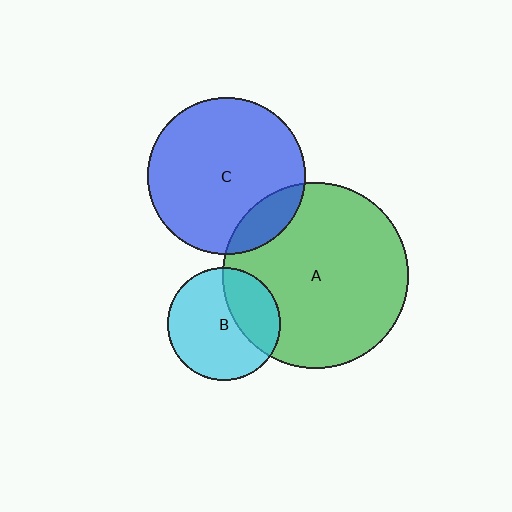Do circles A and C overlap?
Yes.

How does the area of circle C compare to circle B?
Approximately 1.9 times.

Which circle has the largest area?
Circle A (green).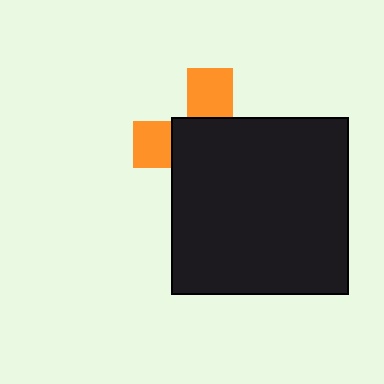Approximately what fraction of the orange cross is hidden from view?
Roughly 66% of the orange cross is hidden behind the black square.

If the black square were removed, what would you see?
You would see the complete orange cross.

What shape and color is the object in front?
The object in front is a black square.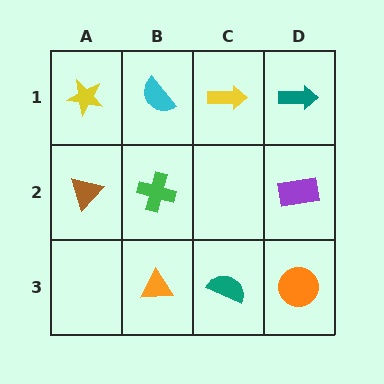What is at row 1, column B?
A cyan semicircle.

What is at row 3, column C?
A teal semicircle.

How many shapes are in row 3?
3 shapes.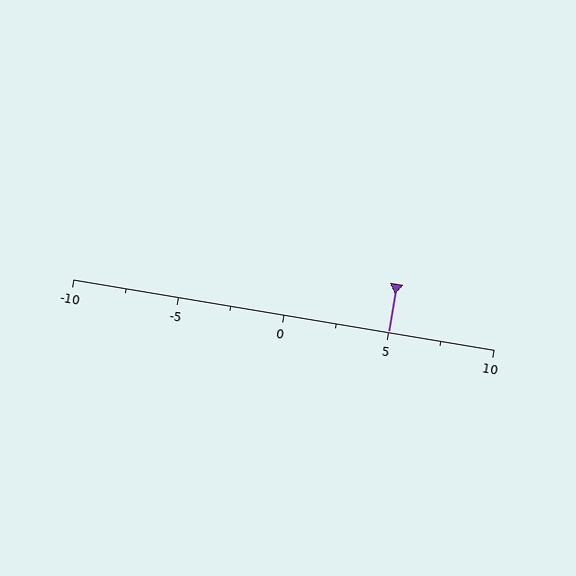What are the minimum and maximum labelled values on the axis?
The axis runs from -10 to 10.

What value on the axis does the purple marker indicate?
The marker indicates approximately 5.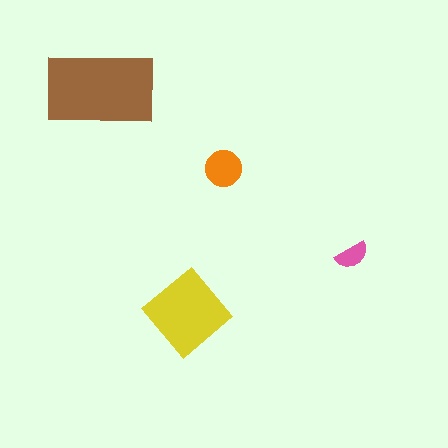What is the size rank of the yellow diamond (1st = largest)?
2nd.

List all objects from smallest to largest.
The pink semicircle, the orange circle, the yellow diamond, the brown rectangle.